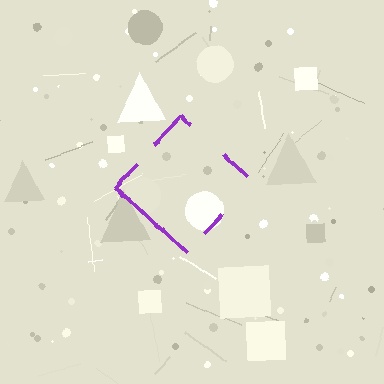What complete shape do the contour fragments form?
The contour fragments form a diamond.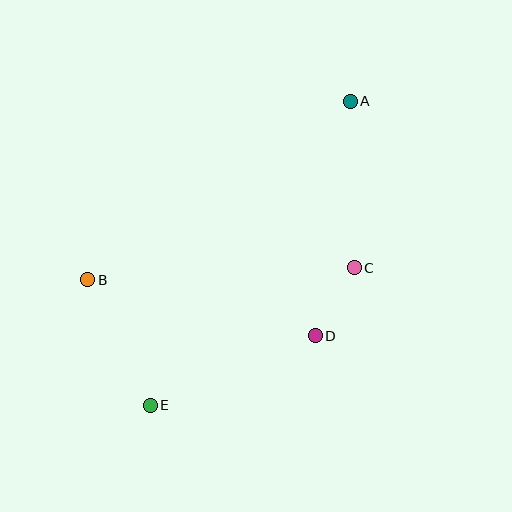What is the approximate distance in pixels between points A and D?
The distance between A and D is approximately 237 pixels.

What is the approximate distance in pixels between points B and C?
The distance between B and C is approximately 267 pixels.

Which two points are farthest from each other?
Points A and E are farthest from each other.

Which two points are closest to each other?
Points C and D are closest to each other.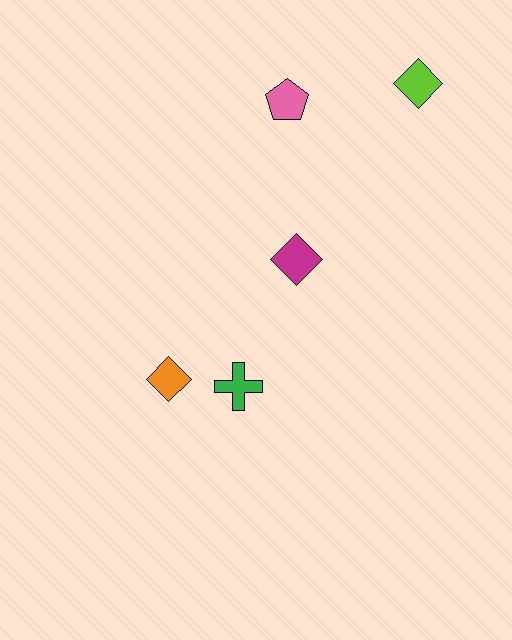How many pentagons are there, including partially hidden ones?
There is 1 pentagon.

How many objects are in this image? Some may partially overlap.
There are 5 objects.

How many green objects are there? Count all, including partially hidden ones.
There is 1 green object.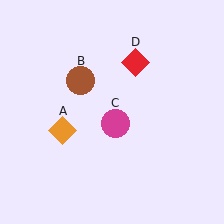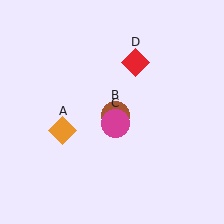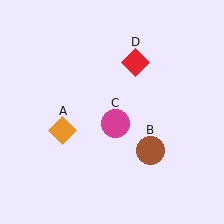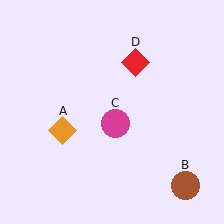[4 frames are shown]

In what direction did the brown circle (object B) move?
The brown circle (object B) moved down and to the right.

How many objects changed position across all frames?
1 object changed position: brown circle (object B).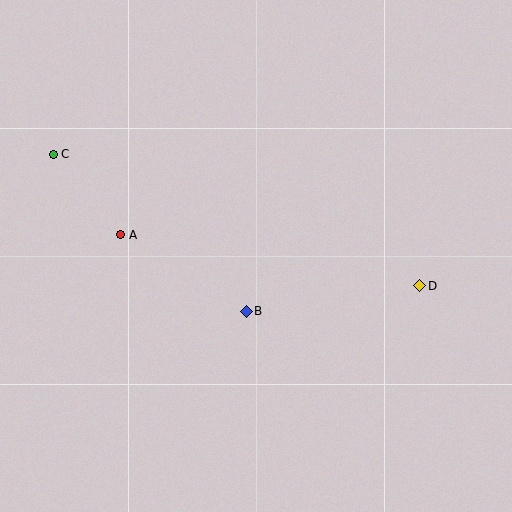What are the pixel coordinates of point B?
Point B is at (246, 311).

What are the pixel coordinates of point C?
Point C is at (53, 154).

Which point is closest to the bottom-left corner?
Point A is closest to the bottom-left corner.